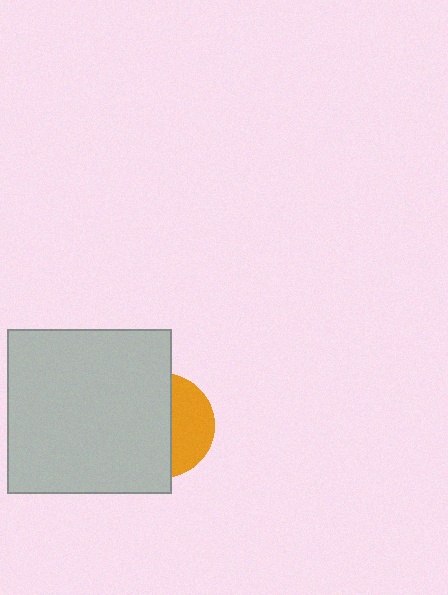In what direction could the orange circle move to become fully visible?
The orange circle could move right. That would shift it out from behind the light gray square entirely.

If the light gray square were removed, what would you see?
You would see the complete orange circle.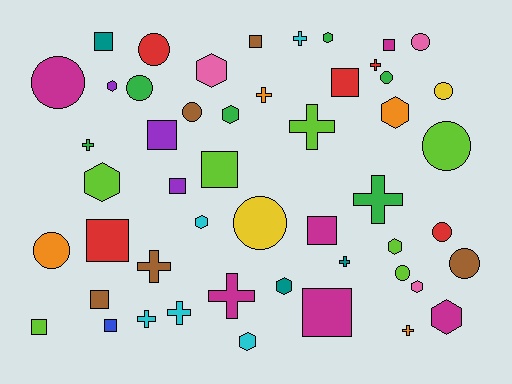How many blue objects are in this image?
There is 1 blue object.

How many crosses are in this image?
There are 12 crosses.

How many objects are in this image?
There are 50 objects.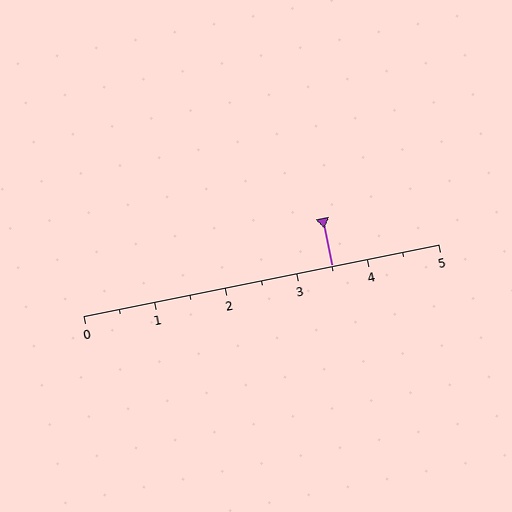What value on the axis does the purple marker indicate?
The marker indicates approximately 3.5.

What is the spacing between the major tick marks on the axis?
The major ticks are spaced 1 apart.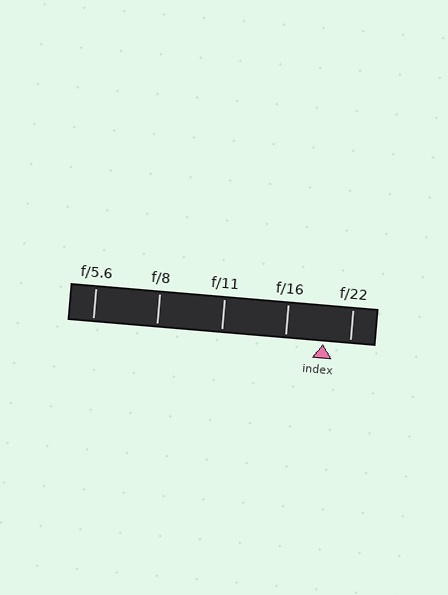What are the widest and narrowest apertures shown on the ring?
The widest aperture shown is f/5.6 and the narrowest is f/22.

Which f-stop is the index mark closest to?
The index mark is closest to f/22.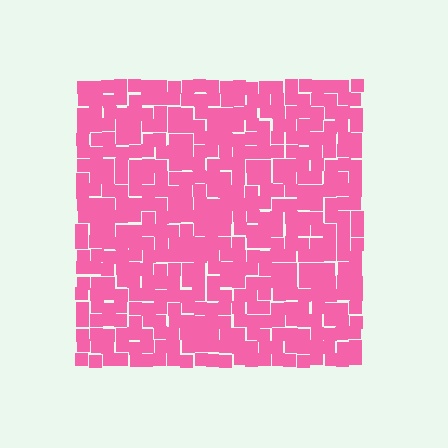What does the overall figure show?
The overall figure shows a square.